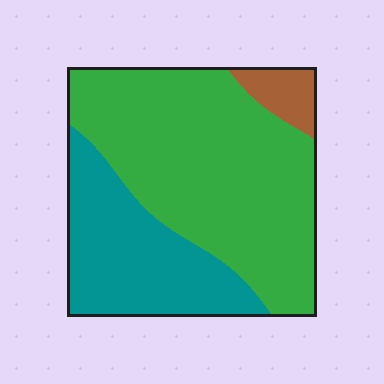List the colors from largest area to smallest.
From largest to smallest: green, teal, brown.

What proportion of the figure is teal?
Teal takes up between a sixth and a third of the figure.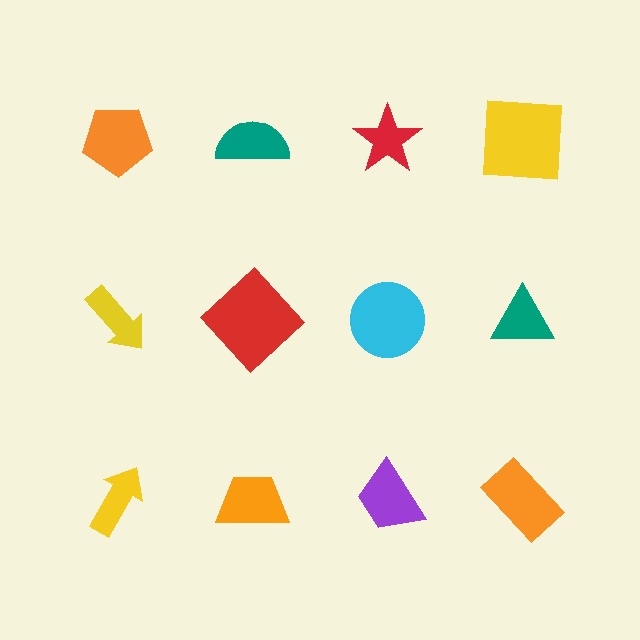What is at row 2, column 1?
A yellow arrow.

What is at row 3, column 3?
A purple trapezoid.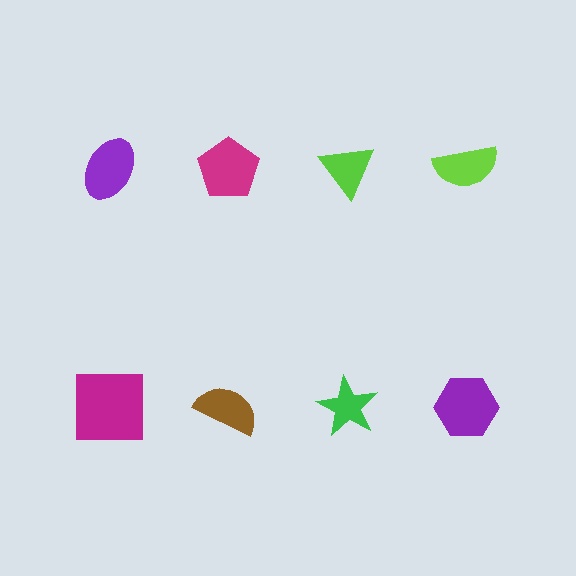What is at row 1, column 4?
A lime semicircle.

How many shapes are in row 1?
4 shapes.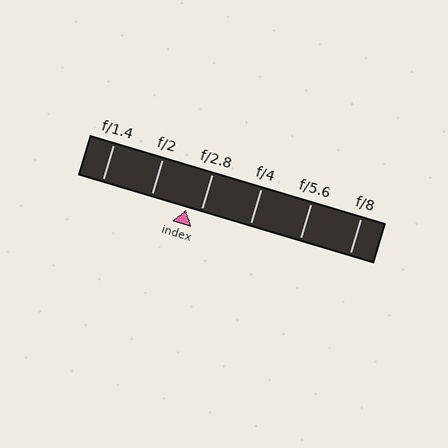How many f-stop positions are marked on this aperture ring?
There are 6 f-stop positions marked.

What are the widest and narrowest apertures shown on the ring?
The widest aperture shown is f/1.4 and the narrowest is f/8.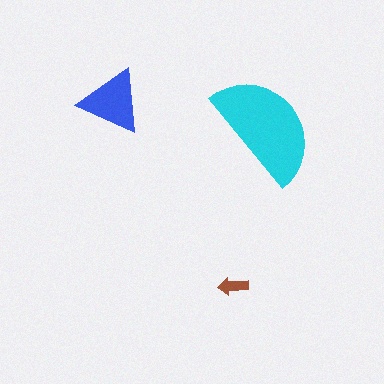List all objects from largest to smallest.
The cyan semicircle, the blue triangle, the brown arrow.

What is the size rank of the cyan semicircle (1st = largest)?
1st.